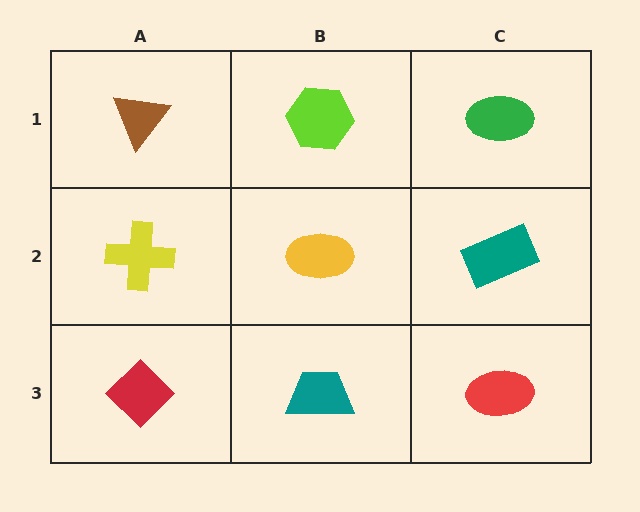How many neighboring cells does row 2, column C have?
3.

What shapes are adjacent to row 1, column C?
A teal rectangle (row 2, column C), a lime hexagon (row 1, column B).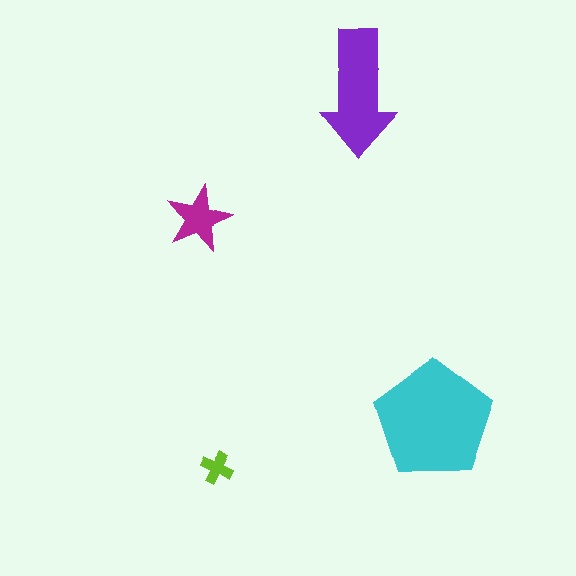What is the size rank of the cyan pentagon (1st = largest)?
1st.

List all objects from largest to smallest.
The cyan pentagon, the purple arrow, the magenta star, the lime cross.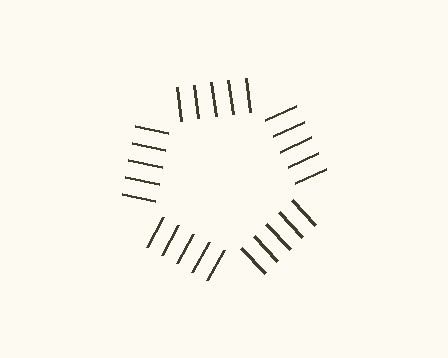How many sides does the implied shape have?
5 sides — the line-ends trace a pentagon.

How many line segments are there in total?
25 — 5 along each of the 5 edges.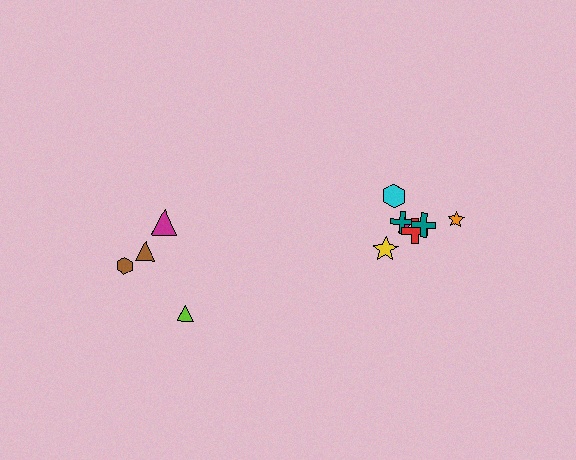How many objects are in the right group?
There are 7 objects.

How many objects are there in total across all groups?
There are 11 objects.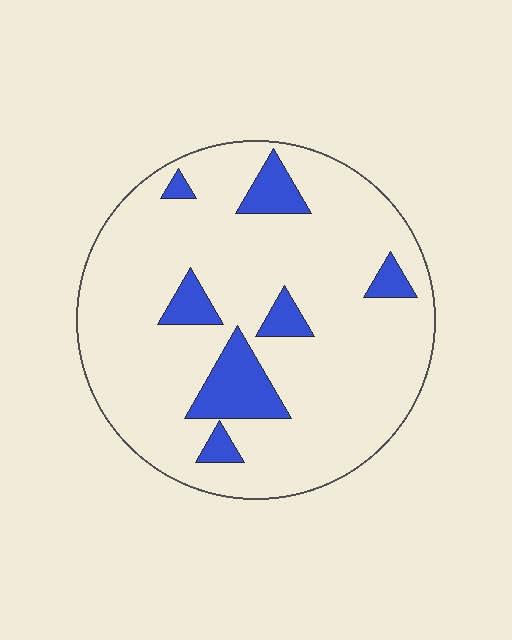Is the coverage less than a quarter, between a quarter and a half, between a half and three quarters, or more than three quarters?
Less than a quarter.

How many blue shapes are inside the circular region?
7.